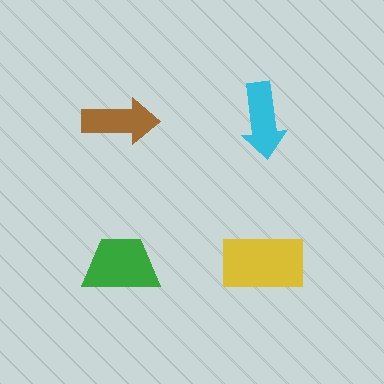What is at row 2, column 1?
A green trapezoid.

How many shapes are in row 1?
2 shapes.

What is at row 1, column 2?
A cyan arrow.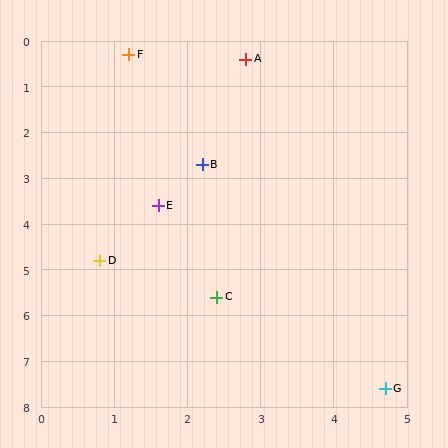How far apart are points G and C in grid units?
Points G and C are about 3.0 grid units apart.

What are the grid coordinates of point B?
Point B is at approximately (2.2, 2.7).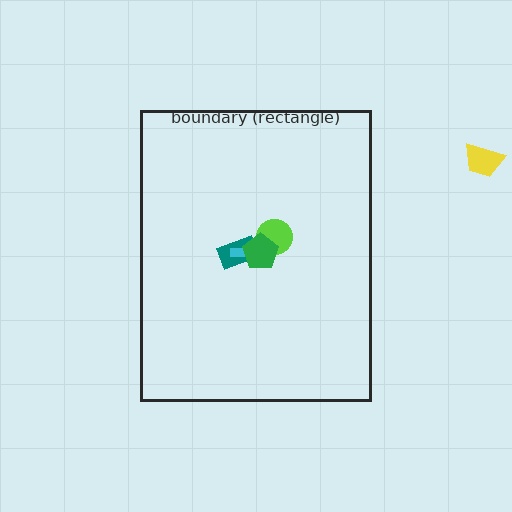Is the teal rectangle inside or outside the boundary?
Inside.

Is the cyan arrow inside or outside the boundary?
Inside.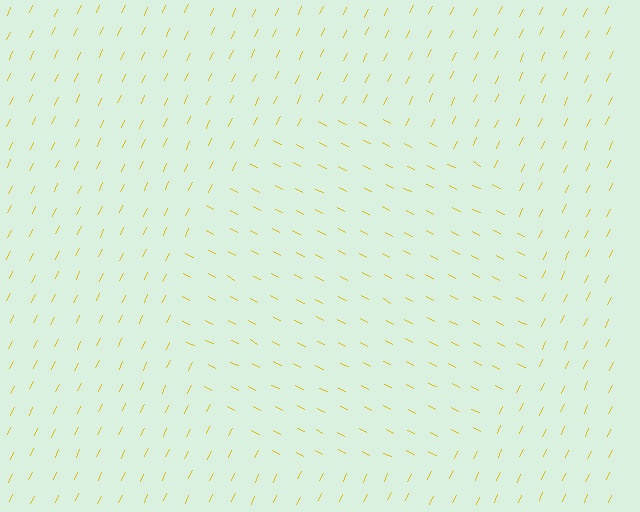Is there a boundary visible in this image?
Yes, there is a texture boundary formed by a change in line orientation.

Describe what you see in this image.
The image is filled with small yellow line segments. A circle region in the image has lines oriented differently from the surrounding lines, creating a visible texture boundary.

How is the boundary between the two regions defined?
The boundary is defined purely by a change in line orientation (approximately 88 degrees difference). All lines are the same color and thickness.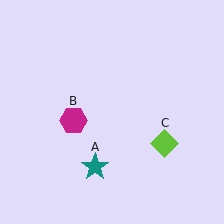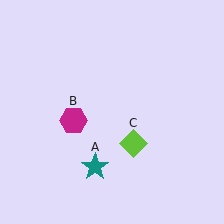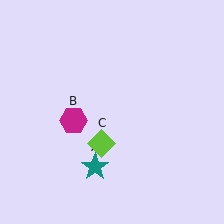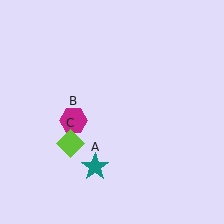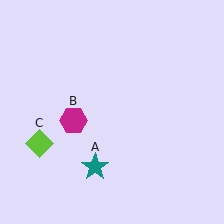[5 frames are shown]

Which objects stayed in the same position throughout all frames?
Teal star (object A) and magenta hexagon (object B) remained stationary.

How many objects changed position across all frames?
1 object changed position: lime diamond (object C).